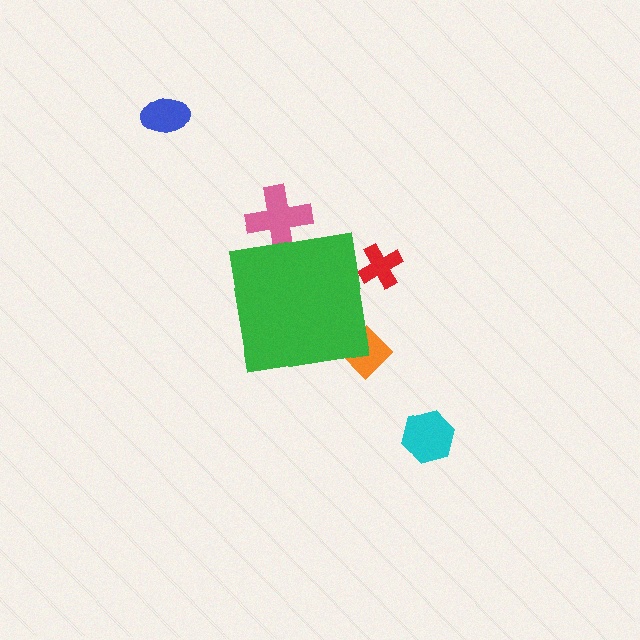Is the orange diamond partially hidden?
Yes, the orange diamond is partially hidden behind the green square.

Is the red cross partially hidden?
Yes, the red cross is partially hidden behind the green square.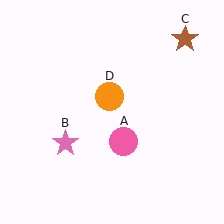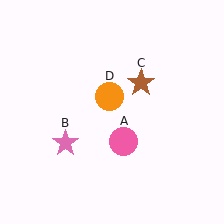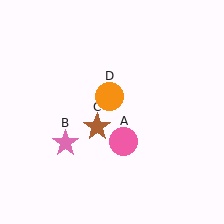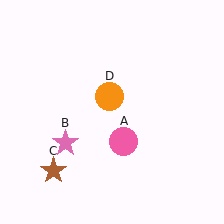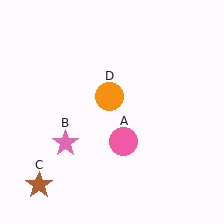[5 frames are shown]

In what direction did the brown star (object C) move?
The brown star (object C) moved down and to the left.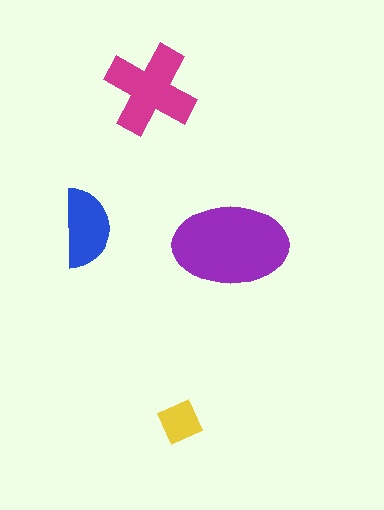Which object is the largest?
The purple ellipse.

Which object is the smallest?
The yellow diamond.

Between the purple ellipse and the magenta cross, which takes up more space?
The purple ellipse.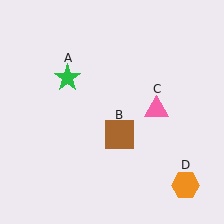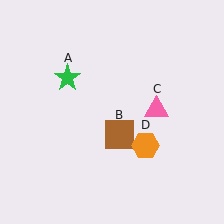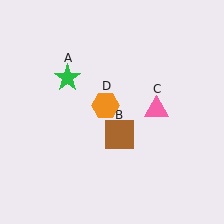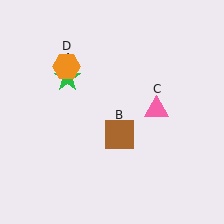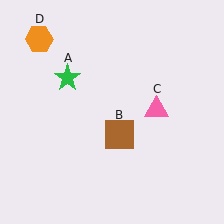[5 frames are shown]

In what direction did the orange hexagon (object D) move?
The orange hexagon (object D) moved up and to the left.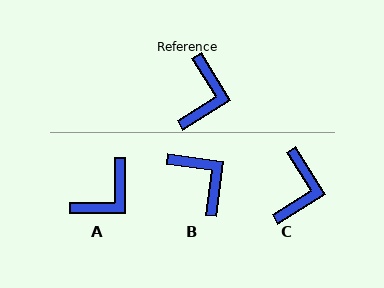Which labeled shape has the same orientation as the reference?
C.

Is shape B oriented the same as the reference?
No, it is off by about 50 degrees.